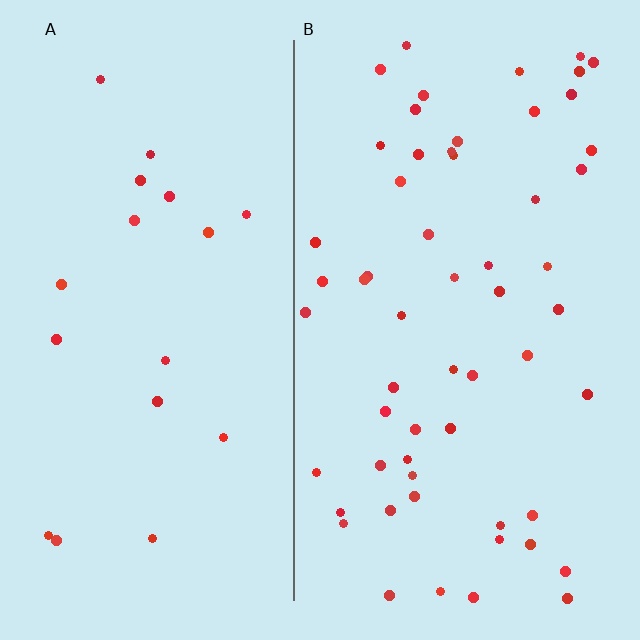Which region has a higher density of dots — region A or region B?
B (the right).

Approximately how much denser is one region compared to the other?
Approximately 3.1× — region B over region A.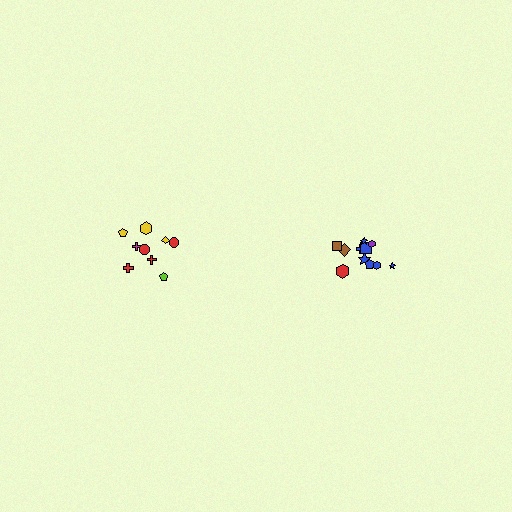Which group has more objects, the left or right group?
The right group.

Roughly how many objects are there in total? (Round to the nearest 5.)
Roughly 20 objects in total.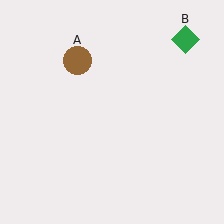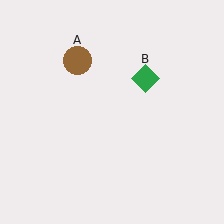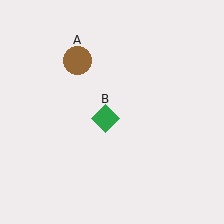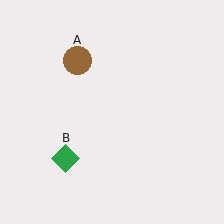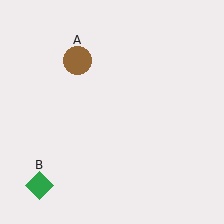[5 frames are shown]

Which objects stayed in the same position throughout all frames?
Brown circle (object A) remained stationary.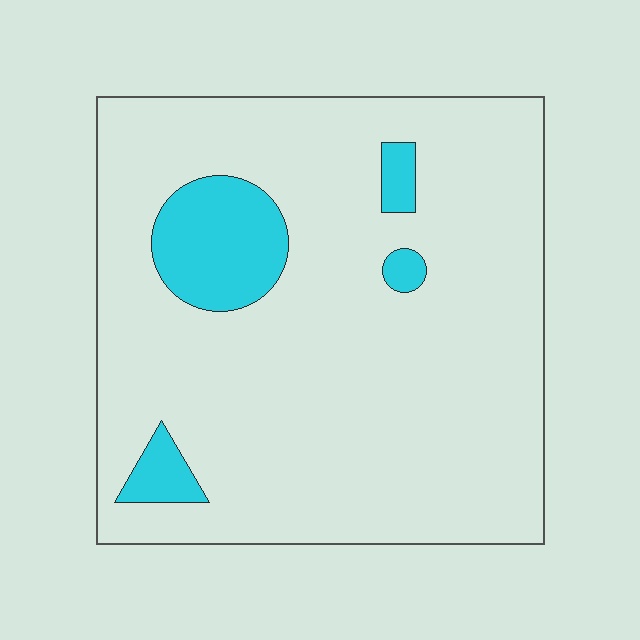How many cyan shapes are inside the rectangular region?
4.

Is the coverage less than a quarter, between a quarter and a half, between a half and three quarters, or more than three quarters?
Less than a quarter.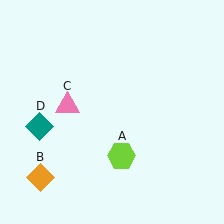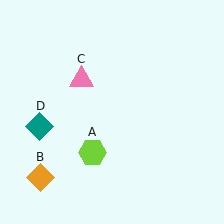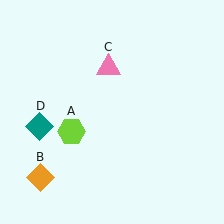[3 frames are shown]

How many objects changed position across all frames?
2 objects changed position: lime hexagon (object A), pink triangle (object C).